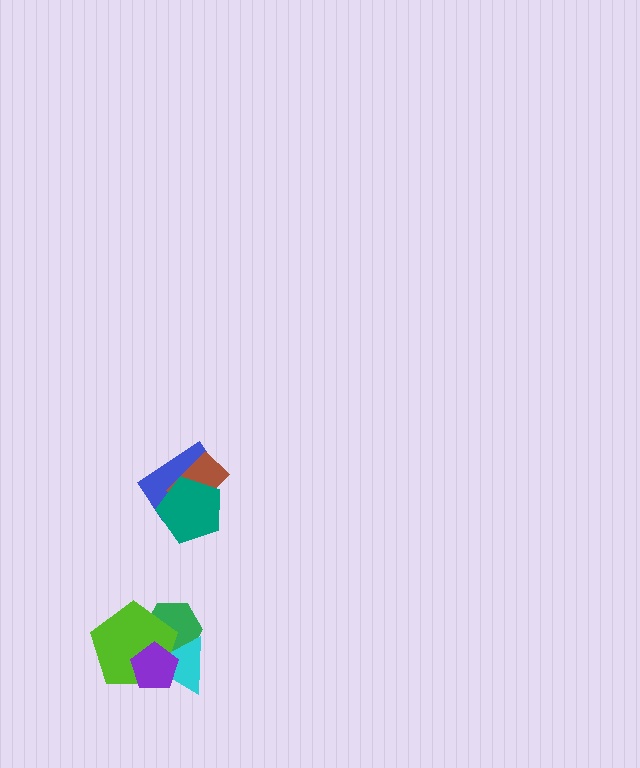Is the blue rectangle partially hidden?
Yes, it is partially covered by another shape.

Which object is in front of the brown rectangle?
The teal pentagon is in front of the brown rectangle.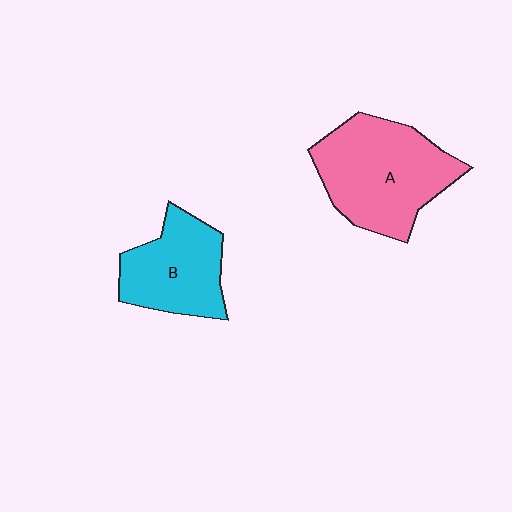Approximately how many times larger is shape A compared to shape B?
Approximately 1.4 times.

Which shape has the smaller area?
Shape B (cyan).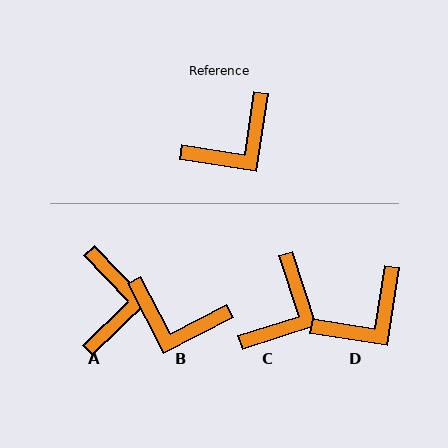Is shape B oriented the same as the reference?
No, it is off by about 54 degrees.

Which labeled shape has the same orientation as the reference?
D.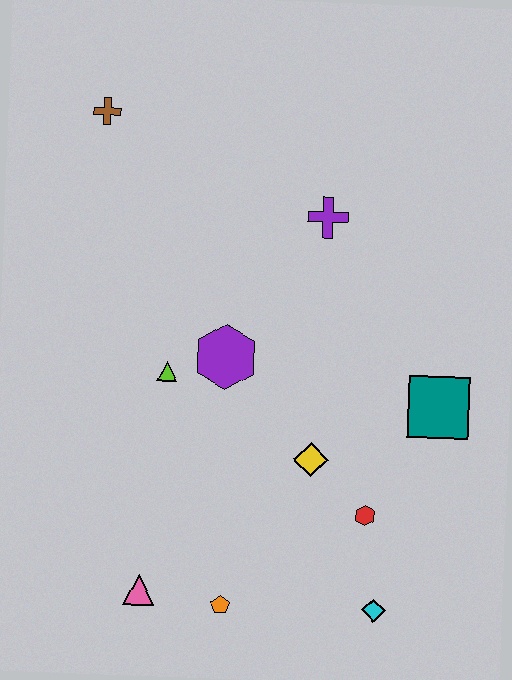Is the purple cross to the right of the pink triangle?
Yes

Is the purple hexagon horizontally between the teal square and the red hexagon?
No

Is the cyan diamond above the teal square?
No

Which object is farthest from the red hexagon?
The brown cross is farthest from the red hexagon.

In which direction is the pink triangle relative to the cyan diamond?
The pink triangle is to the left of the cyan diamond.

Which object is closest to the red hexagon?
The yellow diamond is closest to the red hexagon.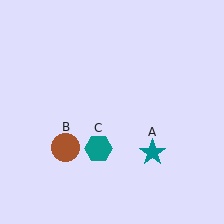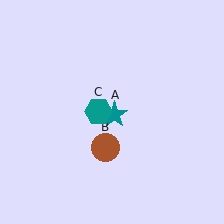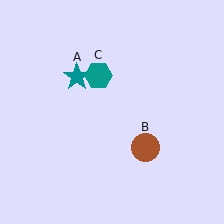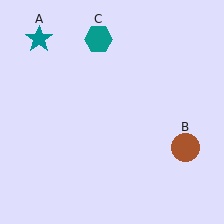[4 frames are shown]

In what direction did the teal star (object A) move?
The teal star (object A) moved up and to the left.